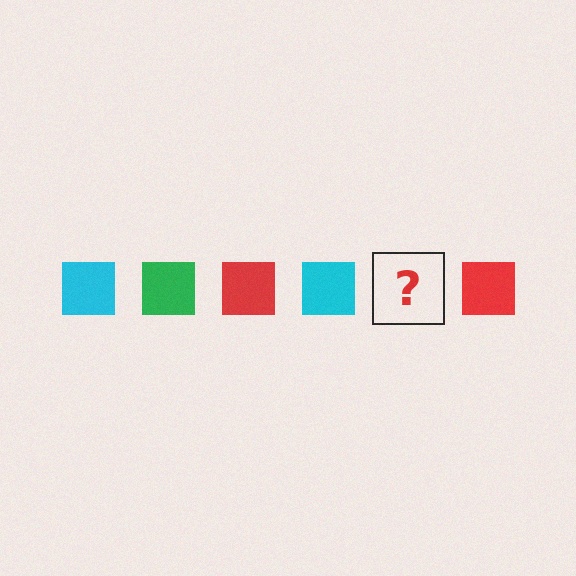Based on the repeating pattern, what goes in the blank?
The blank should be a green square.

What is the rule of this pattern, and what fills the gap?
The rule is that the pattern cycles through cyan, green, red squares. The gap should be filled with a green square.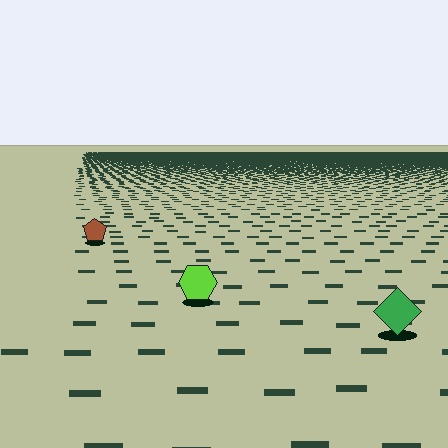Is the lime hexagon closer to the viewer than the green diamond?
No. The green diamond is closer — you can tell from the texture gradient: the ground texture is coarser near it.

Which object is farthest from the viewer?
The brown pentagon is farthest from the viewer. It appears smaller and the ground texture around it is denser.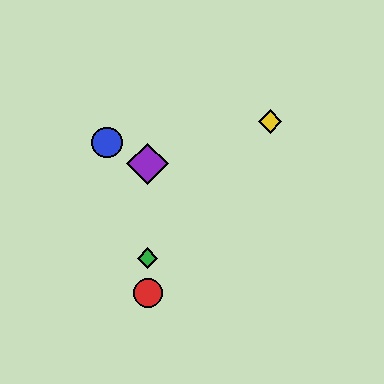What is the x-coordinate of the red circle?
The red circle is at x≈148.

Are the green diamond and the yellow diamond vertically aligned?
No, the green diamond is at x≈148 and the yellow diamond is at x≈270.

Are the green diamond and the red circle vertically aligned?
Yes, both are at x≈148.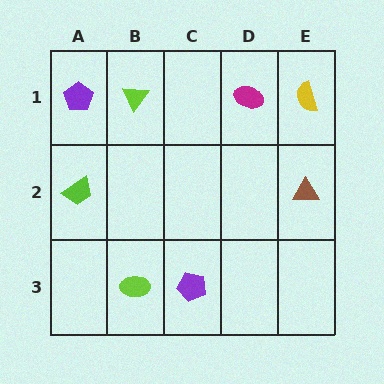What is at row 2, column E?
A brown triangle.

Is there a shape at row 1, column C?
No, that cell is empty.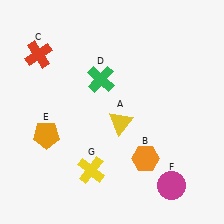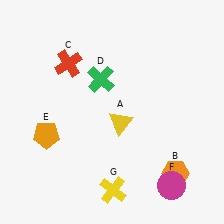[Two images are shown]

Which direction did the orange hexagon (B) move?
The orange hexagon (B) moved right.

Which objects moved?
The objects that moved are: the orange hexagon (B), the red cross (C), the yellow cross (G).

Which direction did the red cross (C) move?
The red cross (C) moved right.